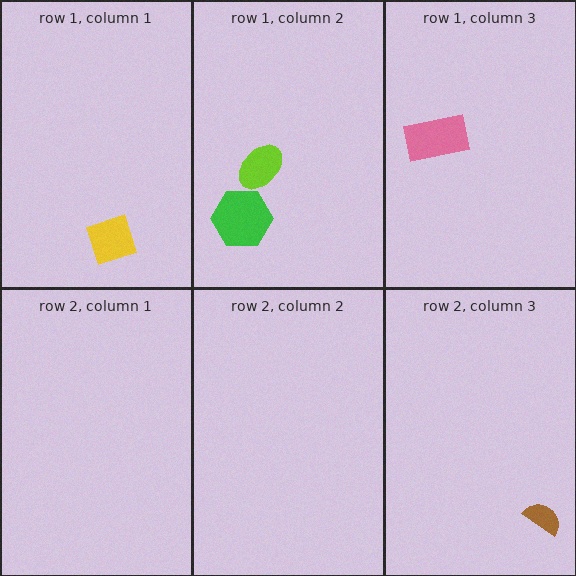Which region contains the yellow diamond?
The row 1, column 1 region.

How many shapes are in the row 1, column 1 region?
1.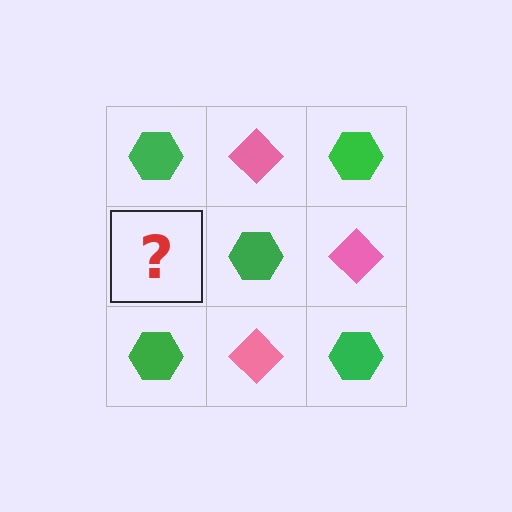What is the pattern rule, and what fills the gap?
The rule is that it alternates green hexagon and pink diamond in a checkerboard pattern. The gap should be filled with a pink diamond.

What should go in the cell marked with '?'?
The missing cell should contain a pink diamond.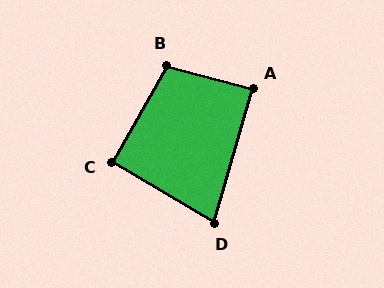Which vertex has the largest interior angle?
B, at approximately 104 degrees.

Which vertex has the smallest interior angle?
D, at approximately 76 degrees.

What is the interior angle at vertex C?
Approximately 91 degrees (approximately right).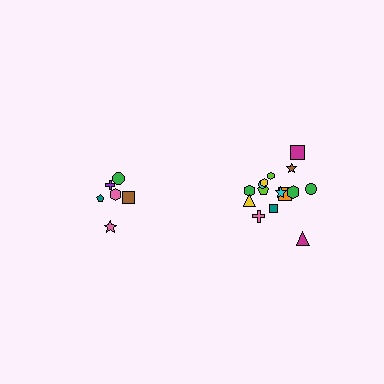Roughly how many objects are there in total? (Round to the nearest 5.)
Roughly 20 objects in total.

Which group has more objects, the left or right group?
The right group.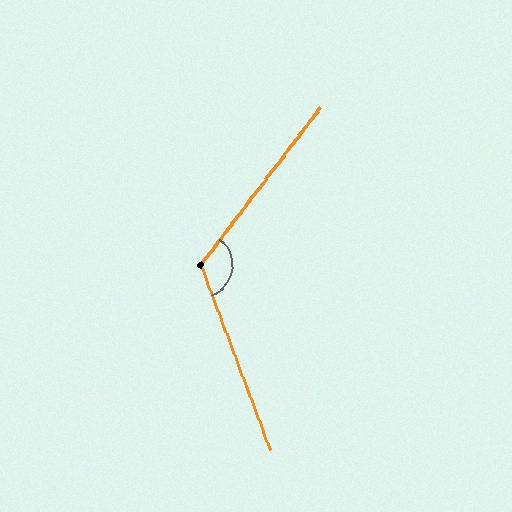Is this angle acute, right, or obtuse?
It is obtuse.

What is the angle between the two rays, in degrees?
Approximately 122 degrees.